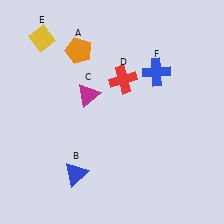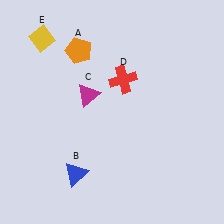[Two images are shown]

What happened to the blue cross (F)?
The blue cross (F) was removed in Image 2. It was in the top-right area of Image 1.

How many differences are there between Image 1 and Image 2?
There is 1 difference between the two images.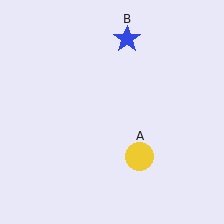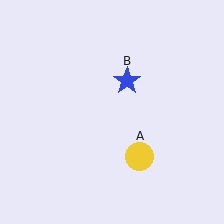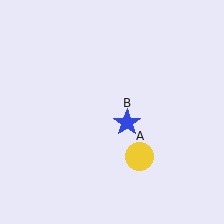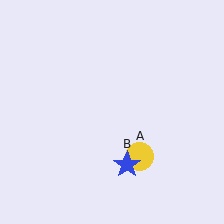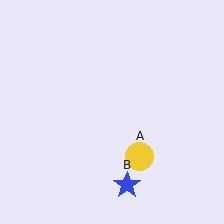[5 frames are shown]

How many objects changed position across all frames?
1 object changed position: blue star (object B).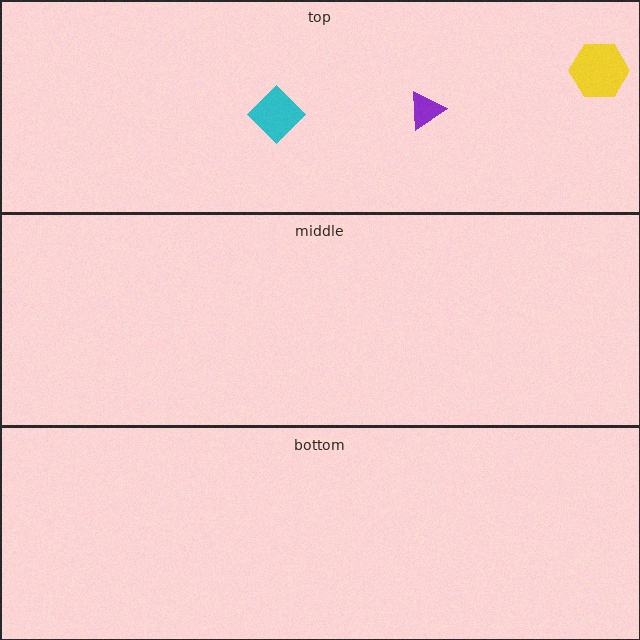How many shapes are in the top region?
3.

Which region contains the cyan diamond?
The top region.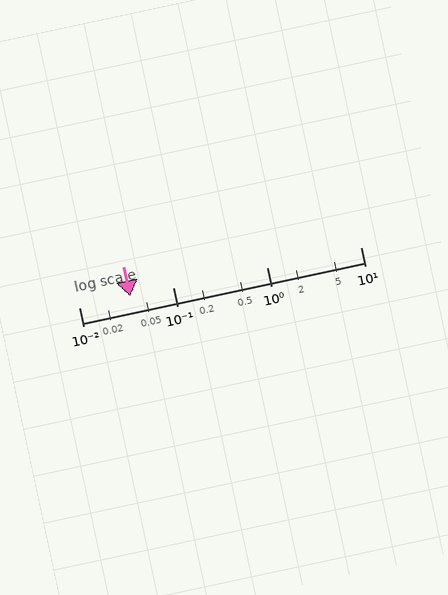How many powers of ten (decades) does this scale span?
The scale spans 3 decades, from 0.01 to 10.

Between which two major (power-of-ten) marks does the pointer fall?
The pointer is between 0.01 and 0.1.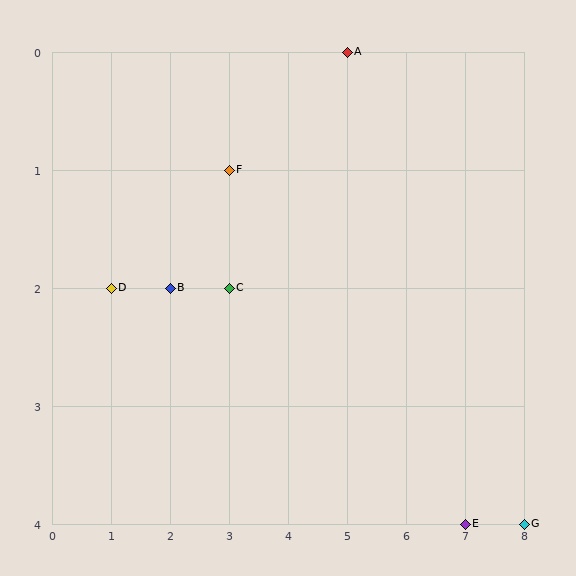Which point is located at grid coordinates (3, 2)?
Point C is at (3, 2).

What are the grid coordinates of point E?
Point E is at grid coordinates (7, 4).